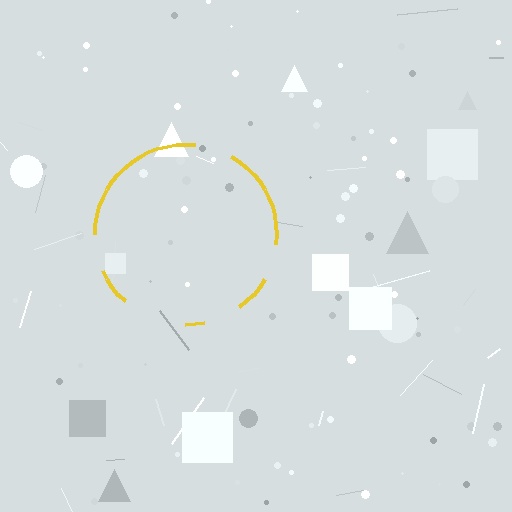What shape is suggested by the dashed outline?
The dashed outline suggests a circle.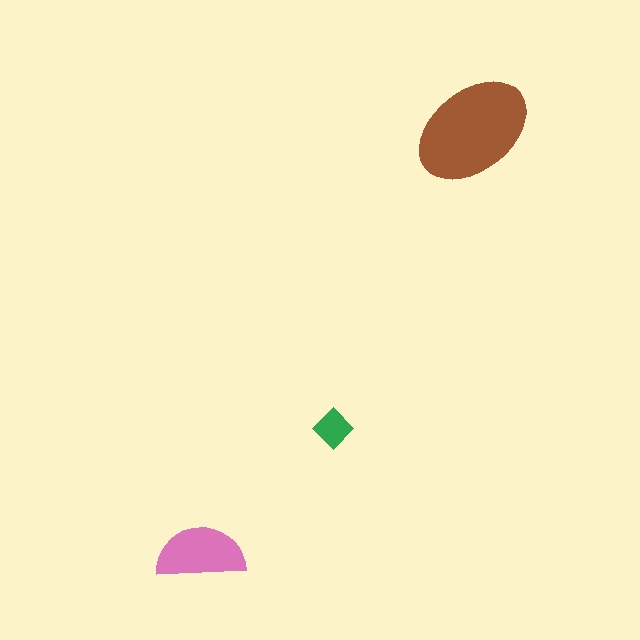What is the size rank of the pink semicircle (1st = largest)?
2nd.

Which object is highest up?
The brown ellipse is topmost.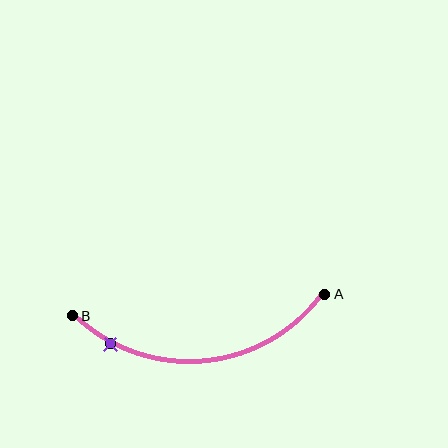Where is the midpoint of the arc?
The arc midpoint is the point on the curve farthest from the straight line joining A and B. It sits below that line.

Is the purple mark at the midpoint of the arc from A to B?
No. The purple mark lies on the arc but is closer to endpoint B. The arc midpoint would be at the point on the curve equidistant along the arc from both A and B.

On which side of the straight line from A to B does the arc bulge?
The arc bulges below the straight line connecting A and B.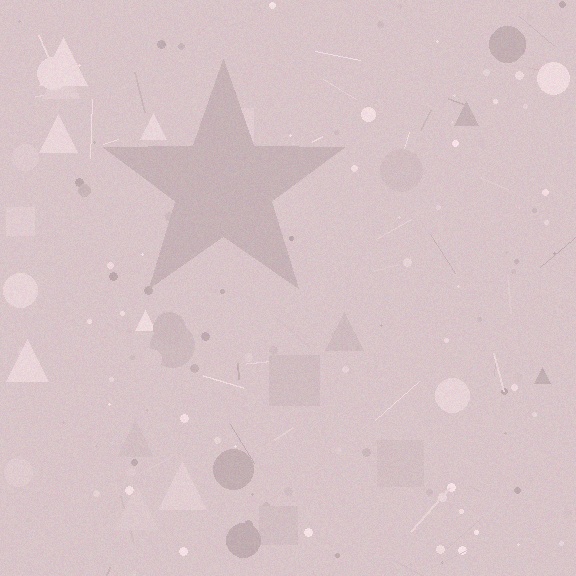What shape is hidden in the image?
A star is hidden in the image.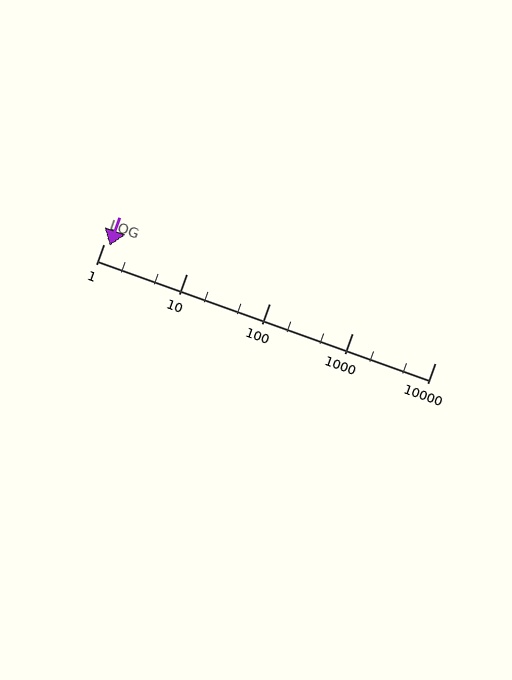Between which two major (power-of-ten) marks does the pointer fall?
The pointer is between 1 and 10.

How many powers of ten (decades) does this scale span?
The scale spans 4 decades, from 1 to 10000.